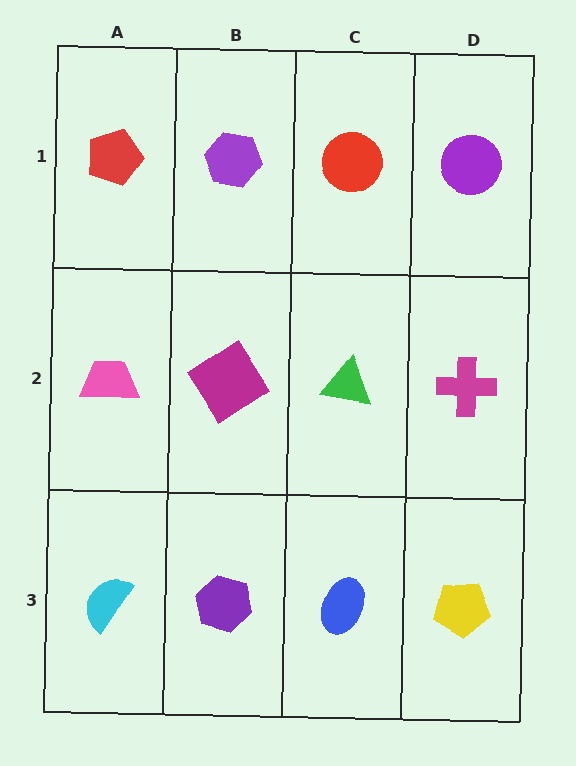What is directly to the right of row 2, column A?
A magenta diamond.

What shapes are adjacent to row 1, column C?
A green triangle (row 2, column C), a purple hexagon (row 1, column B), a purple circle (row 1, column D).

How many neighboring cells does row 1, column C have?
3.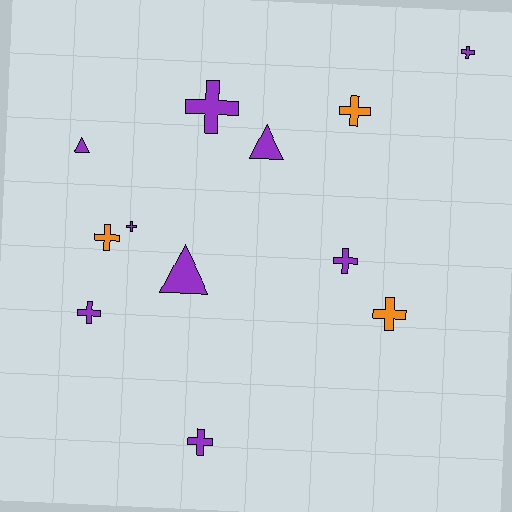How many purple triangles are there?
There are 3 purple triangles.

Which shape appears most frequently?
Cross, with 9 objects.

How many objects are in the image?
There are 12 objects.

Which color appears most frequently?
Purple, with 9 objects.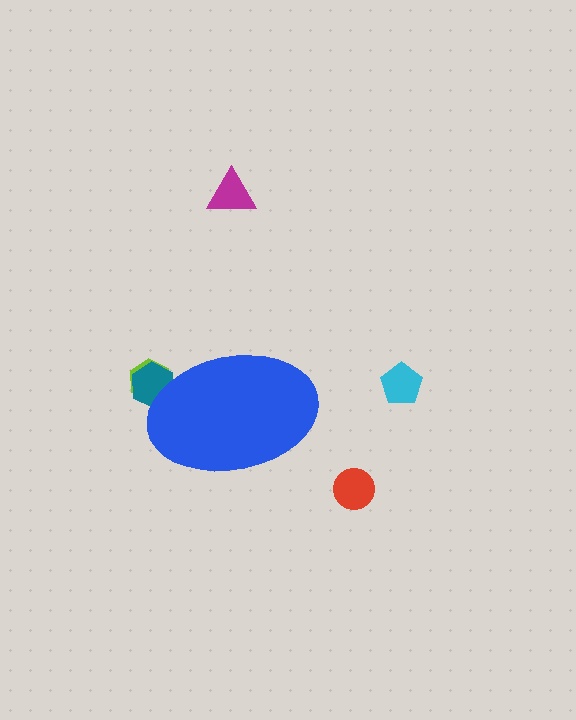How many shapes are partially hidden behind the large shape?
2 shapes are partially hidden.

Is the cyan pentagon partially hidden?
No, the cyan pentagon is fully visible.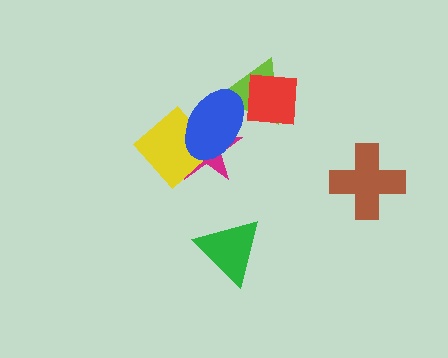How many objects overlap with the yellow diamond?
2 objects overlap with the yellow diamond.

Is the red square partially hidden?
Yes, it is partially covered by another shape.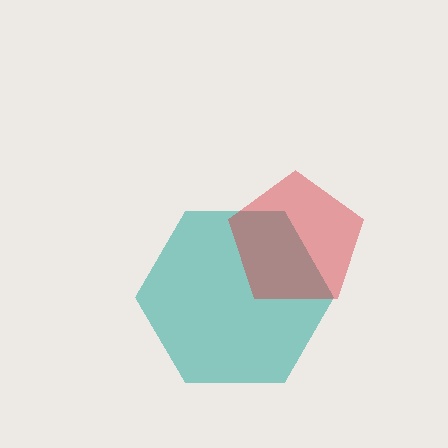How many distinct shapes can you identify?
There are 2 distinct shapes: a teal hexagon, a red pentagon.